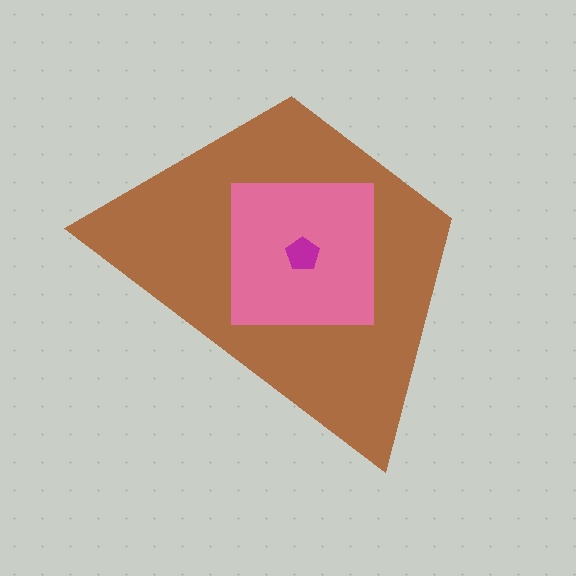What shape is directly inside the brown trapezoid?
The pink square.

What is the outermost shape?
The brown trapezoid.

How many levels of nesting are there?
3.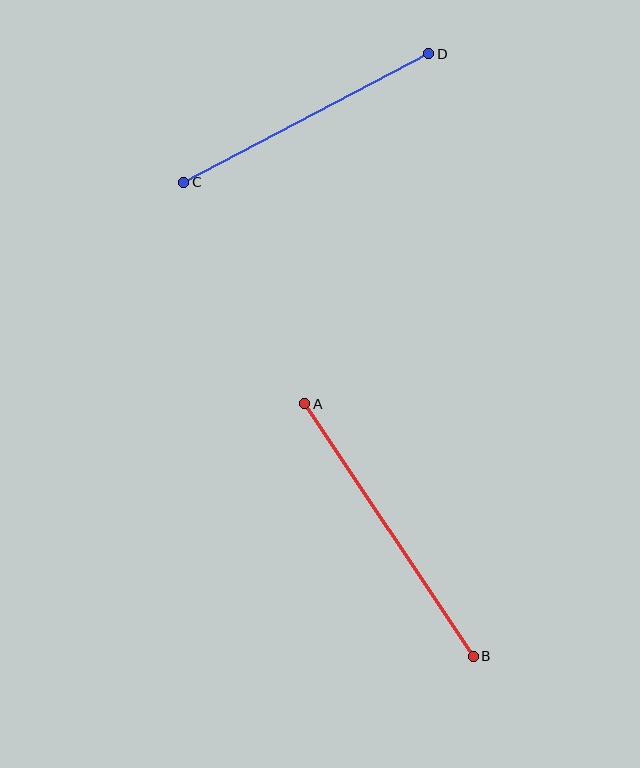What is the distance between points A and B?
The distance is approximately 304 pixels.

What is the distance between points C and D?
The distance is approximately 276 pixels.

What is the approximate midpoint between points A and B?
The midpoint is at approximately (389, 530) pixels.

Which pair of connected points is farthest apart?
Points A and B are farthest apart.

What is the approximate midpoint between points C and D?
The midpoint is at approximately (306, 118) pixels.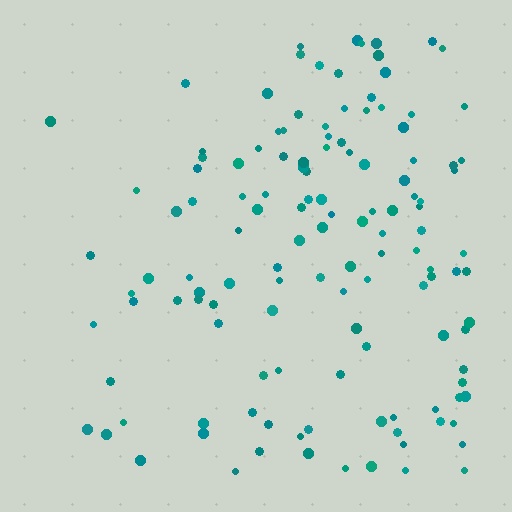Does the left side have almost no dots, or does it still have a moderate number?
Still a moderate number, just noticeably fewer than the right.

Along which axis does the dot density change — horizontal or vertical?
Horizontal.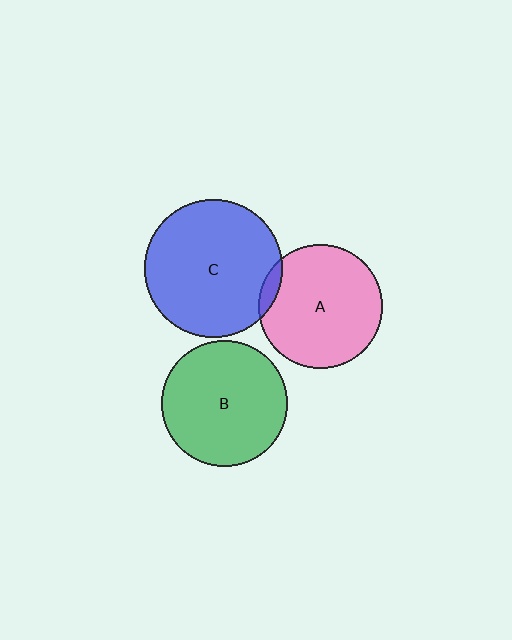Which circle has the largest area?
Circle C (blue).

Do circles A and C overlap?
Yes.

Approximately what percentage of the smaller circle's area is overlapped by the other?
Approximately 5%.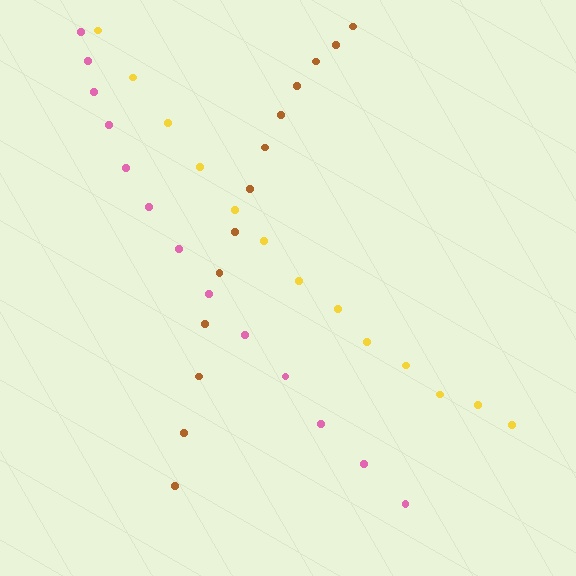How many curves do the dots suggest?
There are 3 distinct paths.